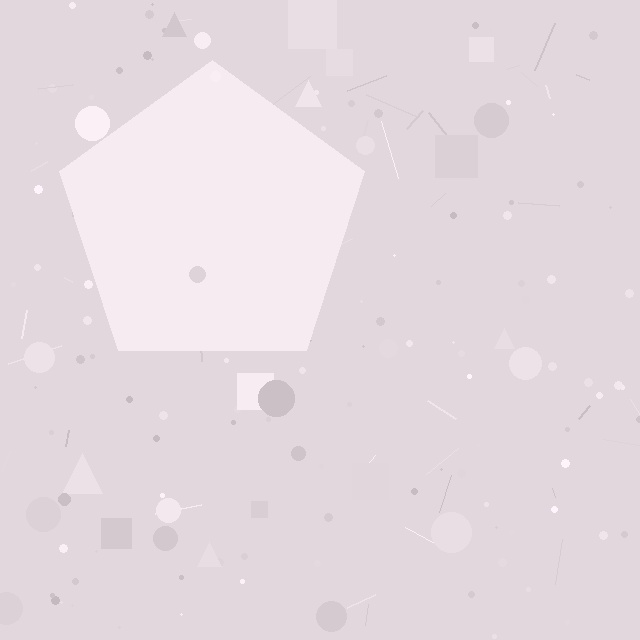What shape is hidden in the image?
A pentagon is hidden in the image.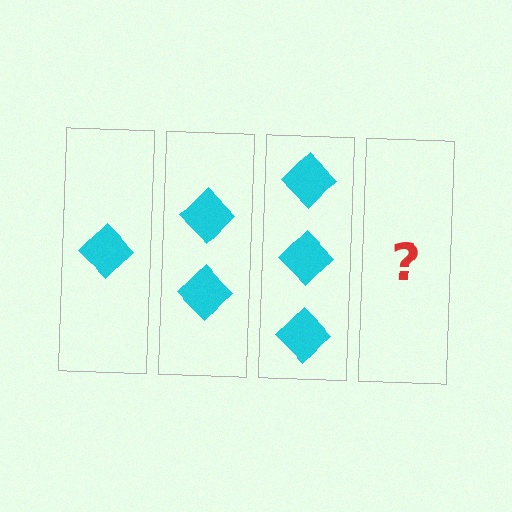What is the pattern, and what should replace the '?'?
The pattern is that each step adds one more diamond. The '?' should be 4 diamonds.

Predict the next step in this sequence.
The next step is 4 diamonds.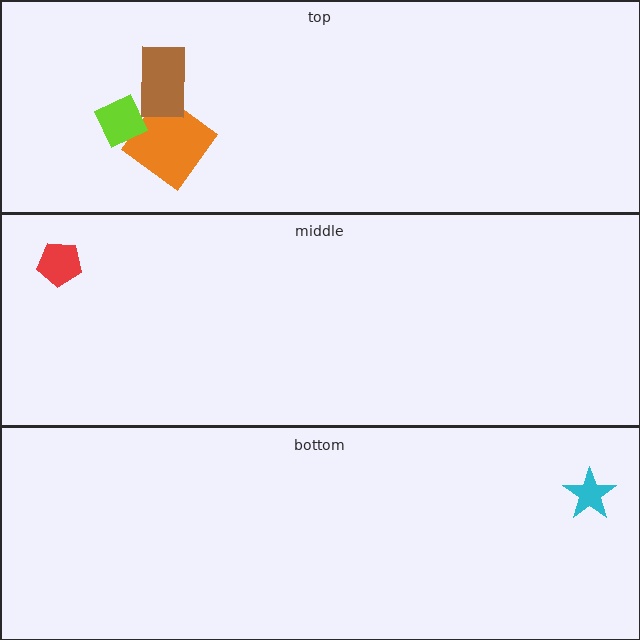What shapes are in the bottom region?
The cyan star.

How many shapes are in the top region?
3.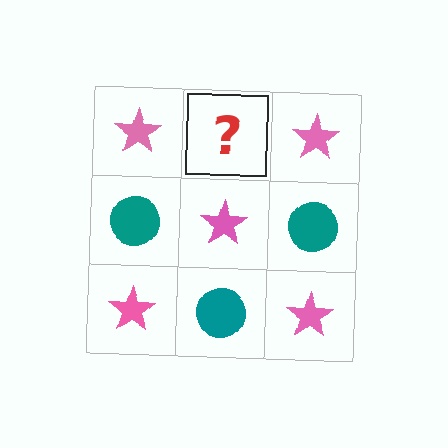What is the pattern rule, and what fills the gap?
The rule is that it alternates pink star and teal circle in a checkerboard pattern. The gap should be filled with a teal circle.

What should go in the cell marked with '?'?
The missing cell should contain a teal circle.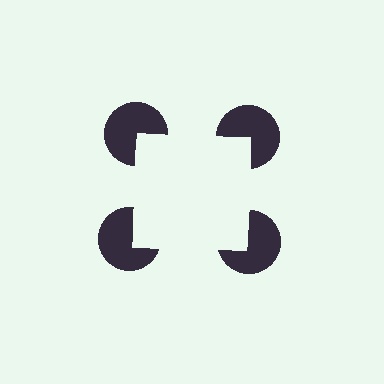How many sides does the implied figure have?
4 sides.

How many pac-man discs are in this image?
There are 4 — one at each vertex of the illusory square.